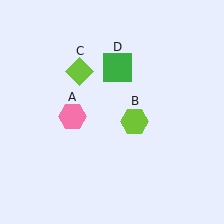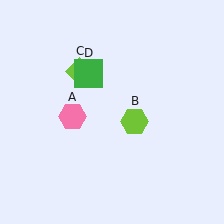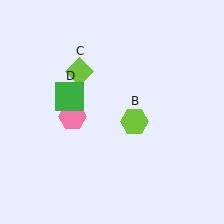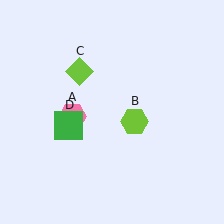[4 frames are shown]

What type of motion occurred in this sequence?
The green square (object D) rotated counterclockwise around the center of the scene.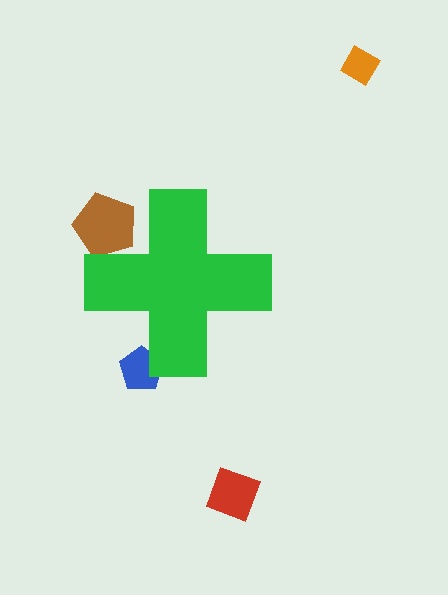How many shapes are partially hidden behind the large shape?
2 shapes are partially hidden.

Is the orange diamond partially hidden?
No, the orange diamond is fully visible.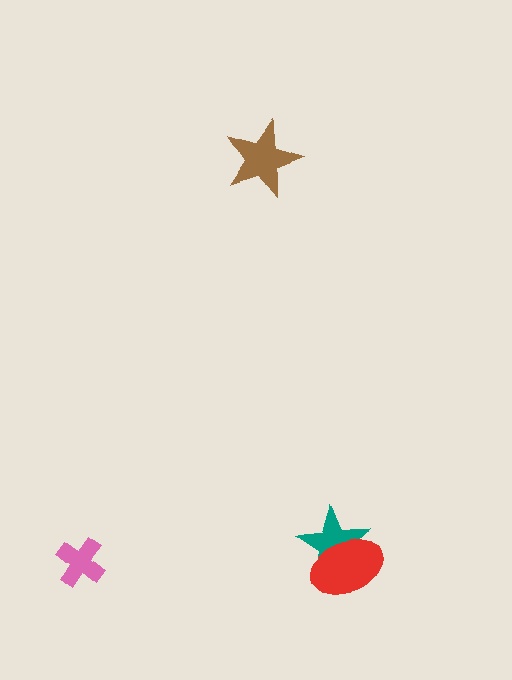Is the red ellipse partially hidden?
No, no other shape covers it.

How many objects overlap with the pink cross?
0 objects overlap with the pink cross.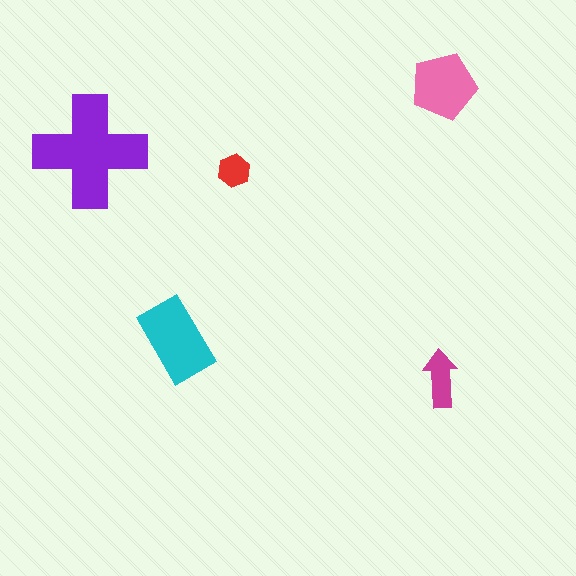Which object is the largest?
The purple cross.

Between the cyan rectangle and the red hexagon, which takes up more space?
The cyan rectangle.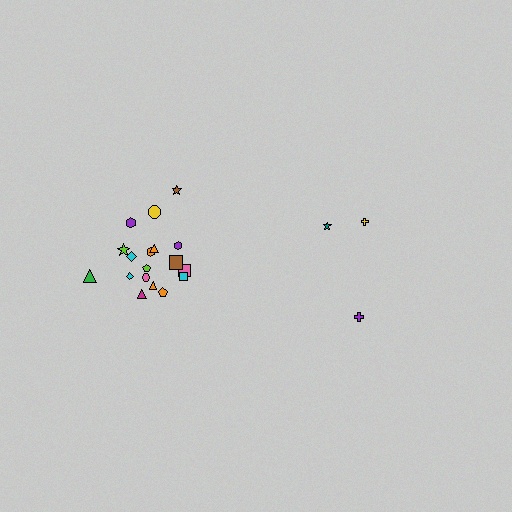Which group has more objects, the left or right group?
The left group.